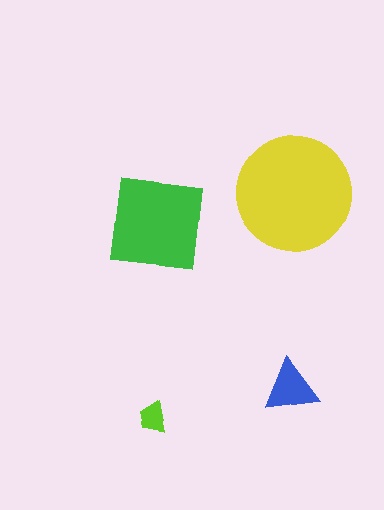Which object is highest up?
The yellow circle is topmost.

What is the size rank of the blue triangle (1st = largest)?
3rd.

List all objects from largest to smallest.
The yellow circle, the green square, the blue triangle, the lime trapezoid.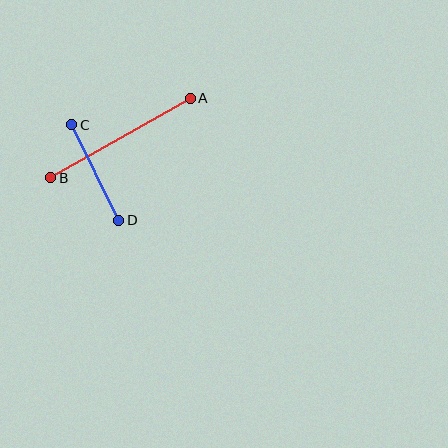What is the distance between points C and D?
The distance is approximately 107 pixels.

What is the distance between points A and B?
The distance is approximately 161 pixels.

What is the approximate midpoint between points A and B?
The midpoint is at approximately (120, 138) pixels.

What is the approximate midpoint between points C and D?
The midpoint is at approximately (95, 173) pixels.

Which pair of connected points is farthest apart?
Points A and B are farthest apart.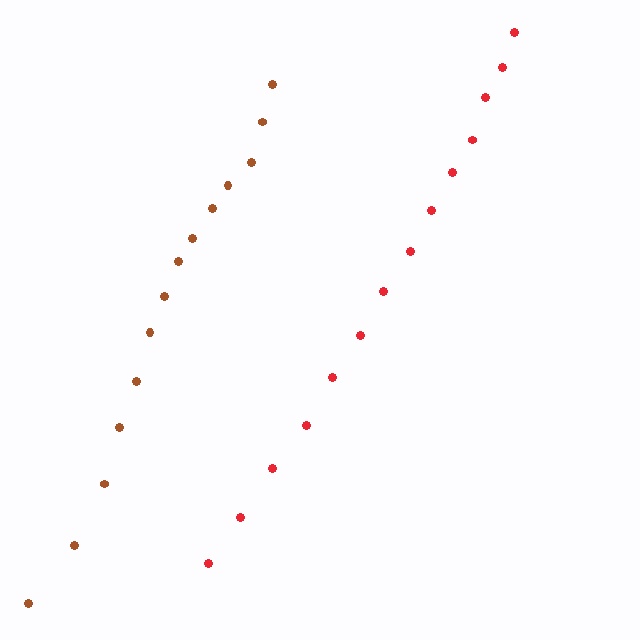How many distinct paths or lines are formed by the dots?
There are 2 distinct paths.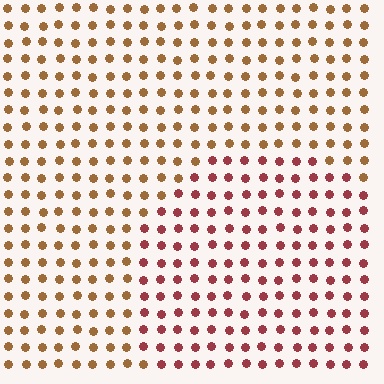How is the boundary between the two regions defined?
The boundary is defined purely by a slight shift in hue (about 38 degrees). Spacing, size, and orientation are identical on both sides.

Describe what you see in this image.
The image is filled with small brown elements in a uniform arrangement. A circle-shaped region is visible where the elements are tinted to a slightly different hue, forming a subtle color boundary.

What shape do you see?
I see a circle.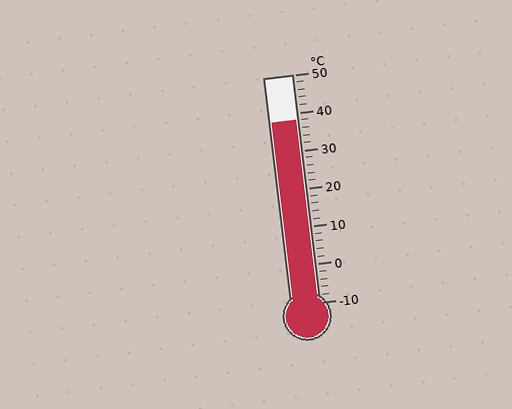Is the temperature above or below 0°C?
The temperature is above 0°C.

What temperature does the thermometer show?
The thermometer shows approximately 38°C.